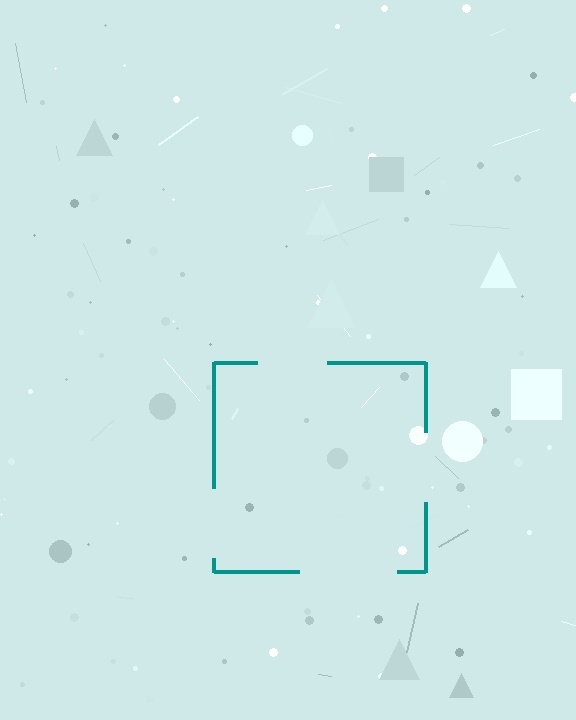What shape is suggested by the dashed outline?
The dashed outline suggests a square.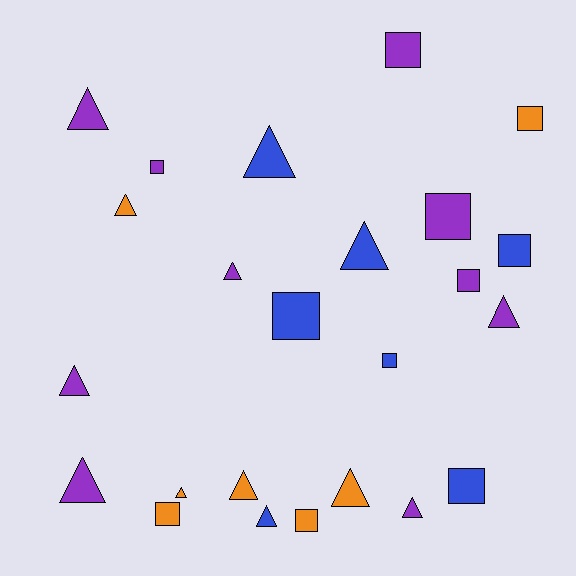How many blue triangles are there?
There are 3 blue triangles.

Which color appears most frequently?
Purple, with 10 objects.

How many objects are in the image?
There are 24 objects.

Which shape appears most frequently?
Triangle, with 13 objects.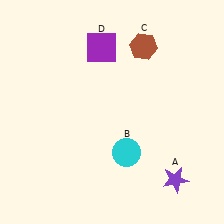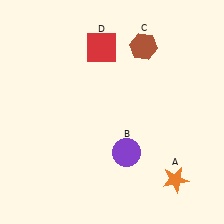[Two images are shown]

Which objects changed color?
A changed from purple to orange. B changed from cyan to purple. D changed from purple to red.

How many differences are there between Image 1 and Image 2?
There are 3 differences between the two images.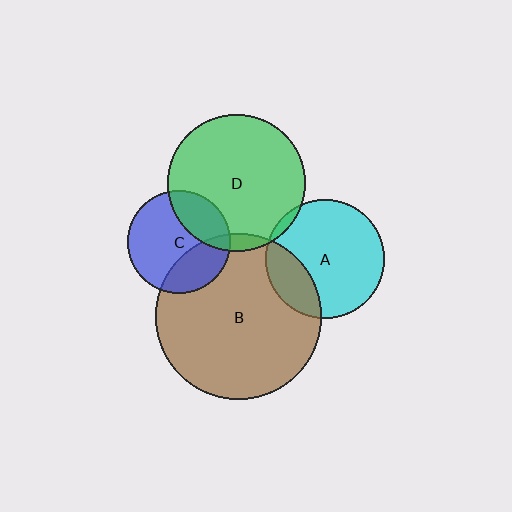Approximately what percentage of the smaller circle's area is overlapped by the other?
Approximately 25%.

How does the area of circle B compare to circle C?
Approximately 2.6 times.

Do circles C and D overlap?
Yes.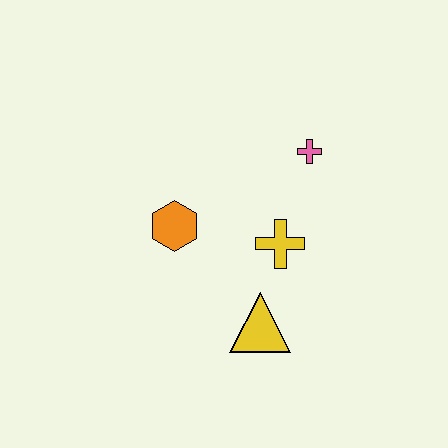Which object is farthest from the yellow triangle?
The pink cross is farthest from the yellow triangle.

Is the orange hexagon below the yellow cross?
No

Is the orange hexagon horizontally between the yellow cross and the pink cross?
No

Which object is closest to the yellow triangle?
The yellow cross is closest to the yellow triangle.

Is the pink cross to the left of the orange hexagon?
No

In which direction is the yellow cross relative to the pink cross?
The yellow cross is below the pink cross.